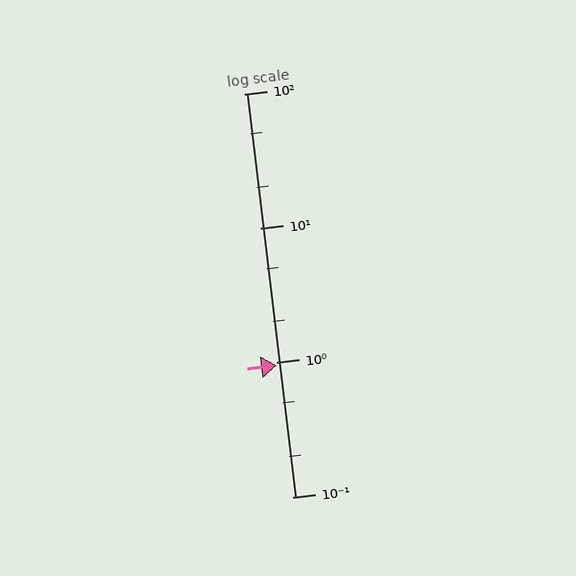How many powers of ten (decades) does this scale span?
The scale spans 3 decades, from 0.1 to 100.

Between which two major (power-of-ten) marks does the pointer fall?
The pointer is between 0.1 and 1.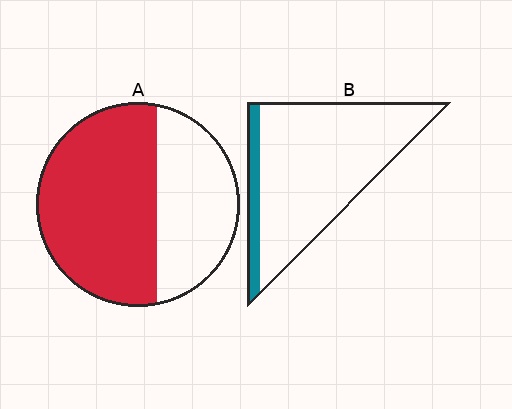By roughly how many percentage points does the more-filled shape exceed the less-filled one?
By roughly 50 percentage points (A over B).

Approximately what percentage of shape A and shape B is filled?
A is approximately 60% and B is approximately 10%.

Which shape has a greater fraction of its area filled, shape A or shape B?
Shape A.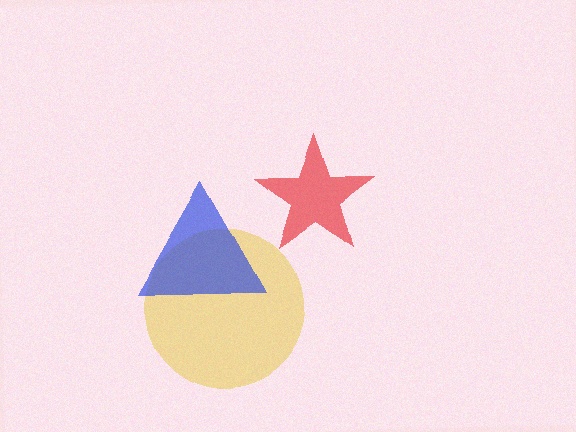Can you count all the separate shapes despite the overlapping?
Yes, there are 3 separate shapes.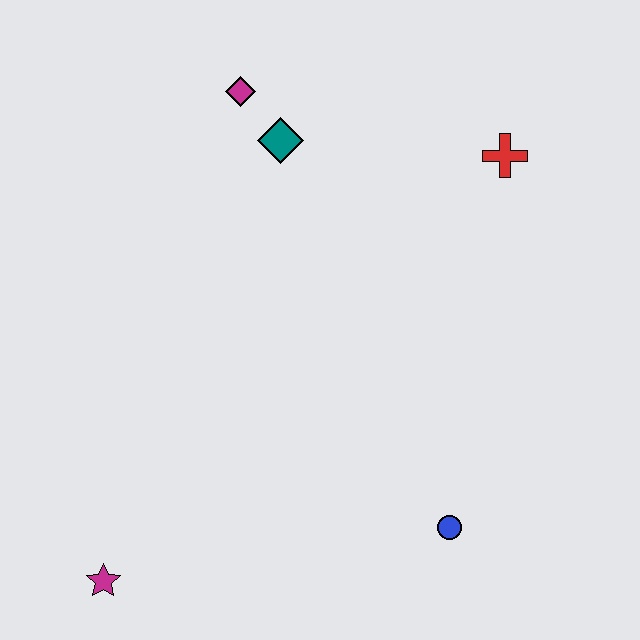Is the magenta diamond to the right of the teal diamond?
No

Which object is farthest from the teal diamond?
The magenta star is farthest from the teal diamond.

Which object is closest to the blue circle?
The magenta star is closest to the blue circle.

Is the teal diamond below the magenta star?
No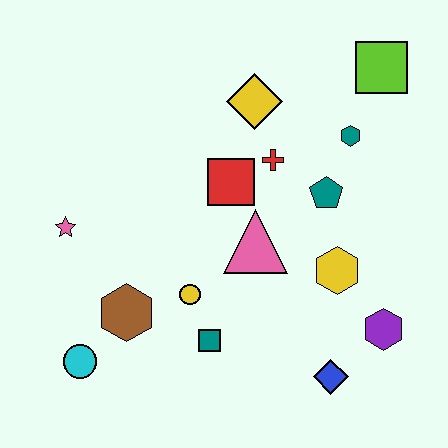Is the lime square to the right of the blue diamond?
Yes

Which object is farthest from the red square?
The cyan circle is farthest from the red square.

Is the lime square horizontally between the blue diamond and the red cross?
No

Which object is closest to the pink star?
The brown hexagon is closest to the pink star.